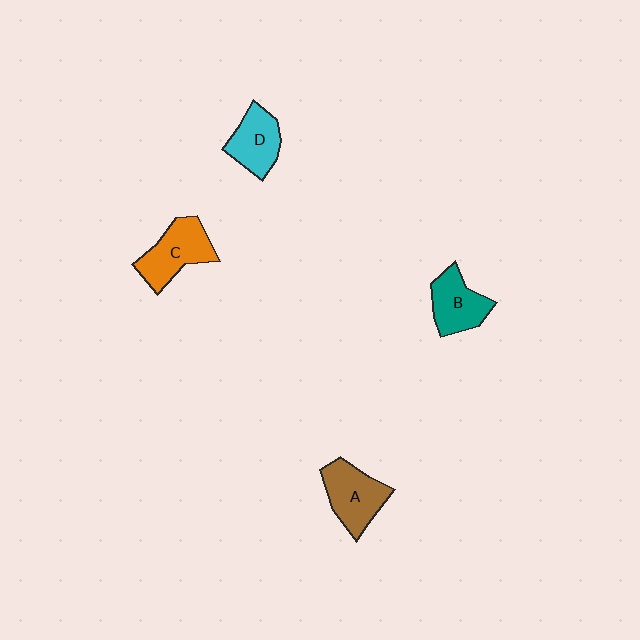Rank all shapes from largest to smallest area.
From largest to smallest: C (orange), A (brown), B (teal), D (cyan).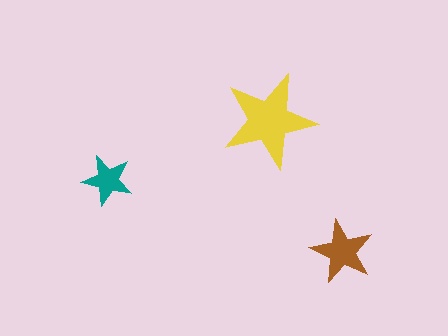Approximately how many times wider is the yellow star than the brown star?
About 1.5 times wider.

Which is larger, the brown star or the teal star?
The brown one.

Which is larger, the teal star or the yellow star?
The yellow one.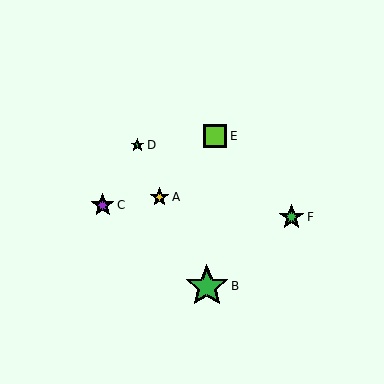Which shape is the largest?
The green star (labeled B) is the largest.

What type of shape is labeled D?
Shape D is a green star.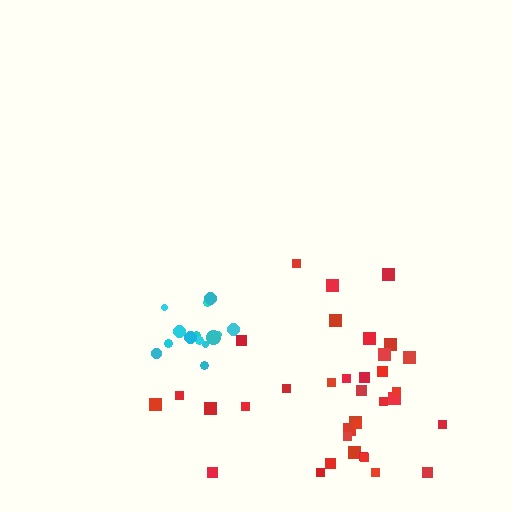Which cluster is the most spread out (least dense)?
Red.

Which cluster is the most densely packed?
Cyan.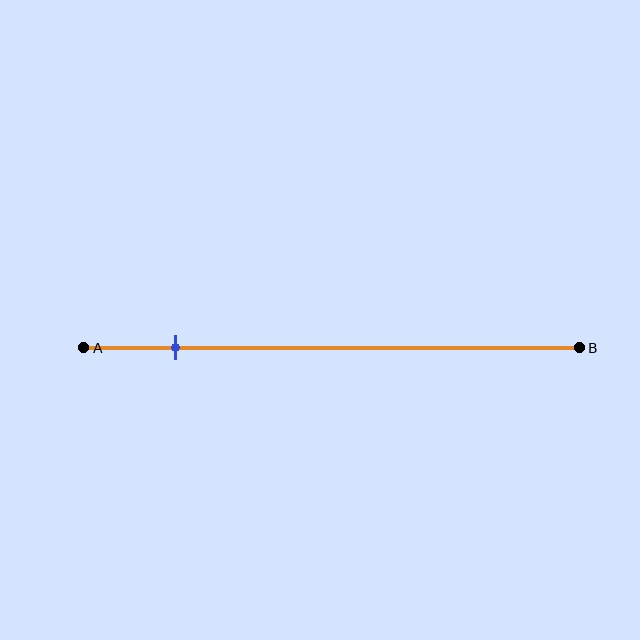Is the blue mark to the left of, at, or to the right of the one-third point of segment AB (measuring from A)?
The blue mark is to the left of the one-third point of segment AB.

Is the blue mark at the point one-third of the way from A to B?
No, the mark is at about 20% from A, not at the 33% one-third point.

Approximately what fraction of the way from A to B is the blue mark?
The blue mark is approximately 20% of the way from A to B.